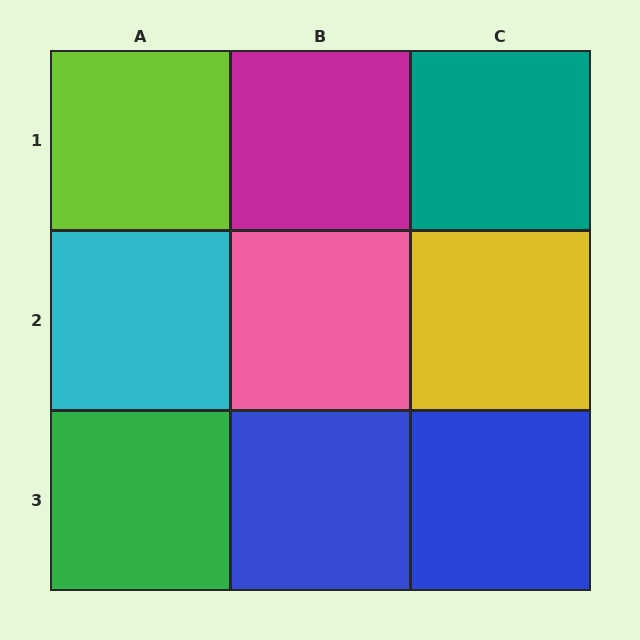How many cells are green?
1 cell is green.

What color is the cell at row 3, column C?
Blue.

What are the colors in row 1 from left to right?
Lime, magenta, teal.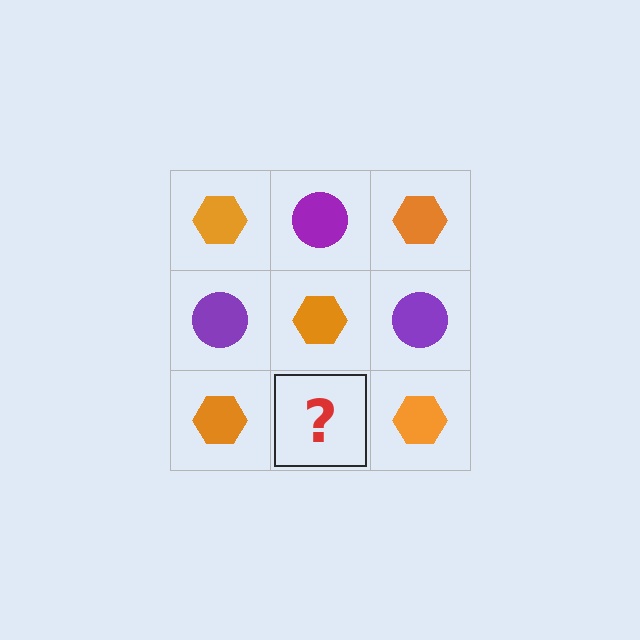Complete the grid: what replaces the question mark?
The question mark should be replaced with a purple circle.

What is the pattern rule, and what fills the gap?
The rule is that it alternates orange hexagon and purple circle in a checkerboard pattern. The gap should be filled with a purple circle.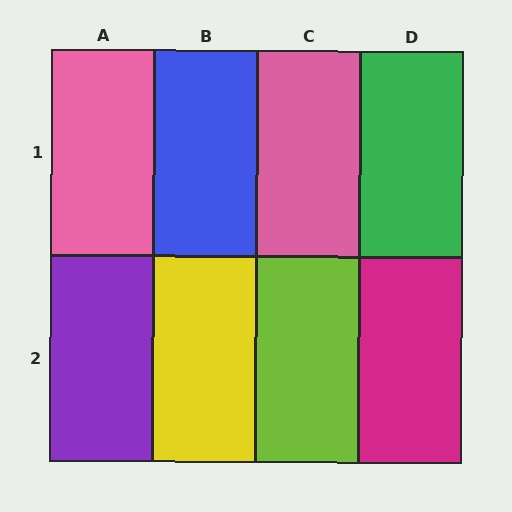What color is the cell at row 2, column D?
Magenta.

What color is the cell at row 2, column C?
Lime.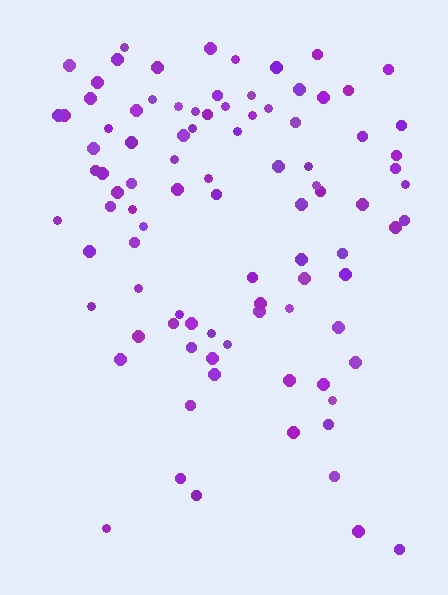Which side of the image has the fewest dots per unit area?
The bottom.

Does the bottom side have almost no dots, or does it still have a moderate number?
Still a moderate number, just noticeably fewer than the top.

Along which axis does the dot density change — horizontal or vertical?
Vertical.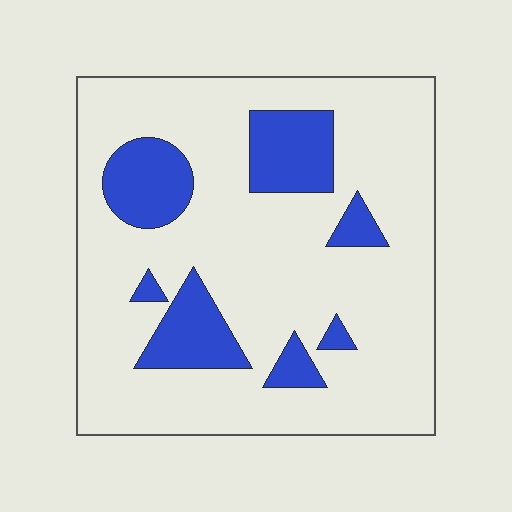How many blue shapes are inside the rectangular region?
7.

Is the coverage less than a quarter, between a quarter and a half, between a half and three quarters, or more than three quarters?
Less than a quarter.